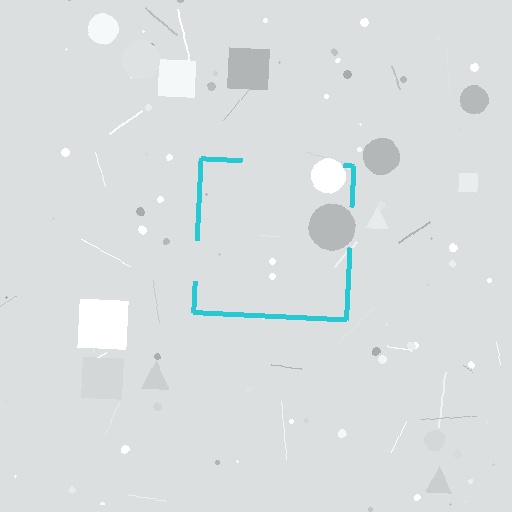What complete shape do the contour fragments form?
The contour fragments form a square.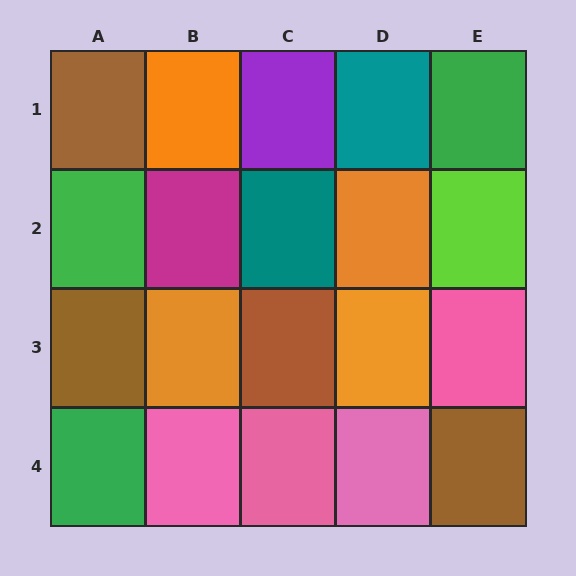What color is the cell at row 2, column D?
Orange.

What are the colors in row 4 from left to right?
Green, pink, pink, pink, brown.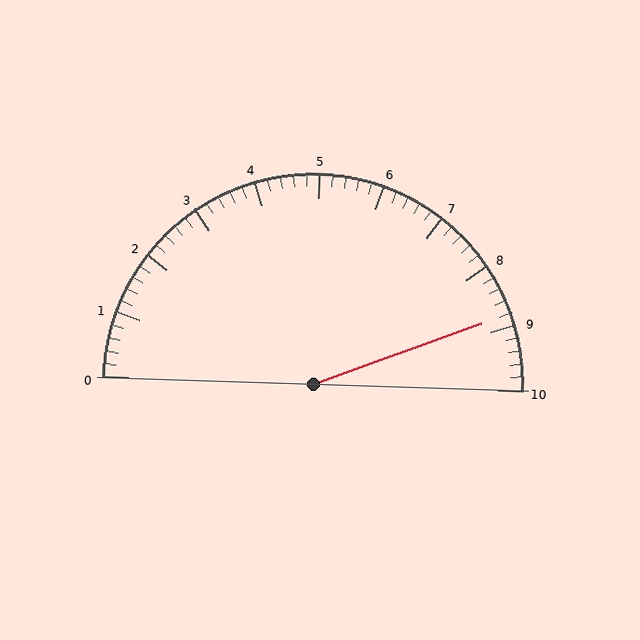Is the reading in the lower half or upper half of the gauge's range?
The reading is in the upper half of the range (0 to 10).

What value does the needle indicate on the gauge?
The needle indicates approximately 8.8.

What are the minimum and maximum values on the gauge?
The gauge ranges from 0 to 10.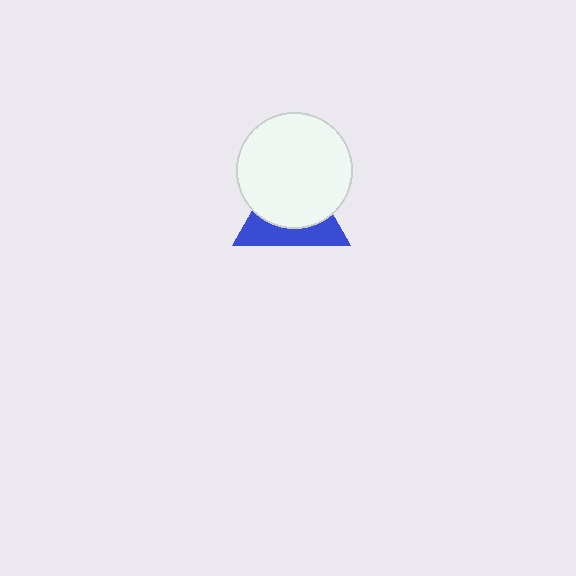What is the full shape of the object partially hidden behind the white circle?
The partially hidden object is a blue triangle.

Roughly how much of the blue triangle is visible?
A small part of it is visible (roughly 38%).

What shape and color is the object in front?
The object in front is a white circle.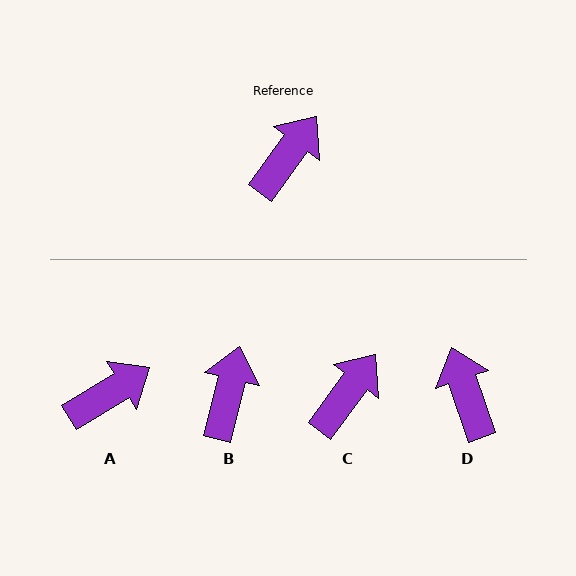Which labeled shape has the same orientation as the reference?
C.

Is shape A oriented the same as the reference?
No, it is off by about 22 degrees.